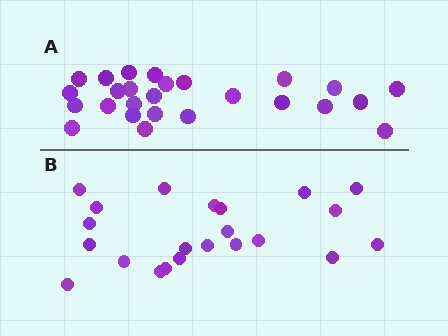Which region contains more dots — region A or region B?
Region A (the top region) has more dots.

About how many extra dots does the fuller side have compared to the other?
Region A has about 4 more dots than region B.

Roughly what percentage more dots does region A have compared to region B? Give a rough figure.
About 20% more.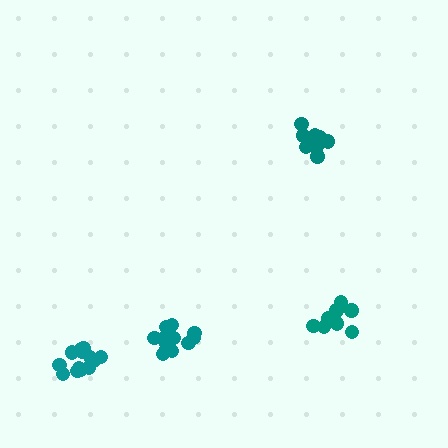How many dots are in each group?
Group 1: 13 dots, Group 2: 11 dots, Group 3: 11 dots, Group 4: 12 dots (47 total).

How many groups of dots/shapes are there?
There are 4 groups.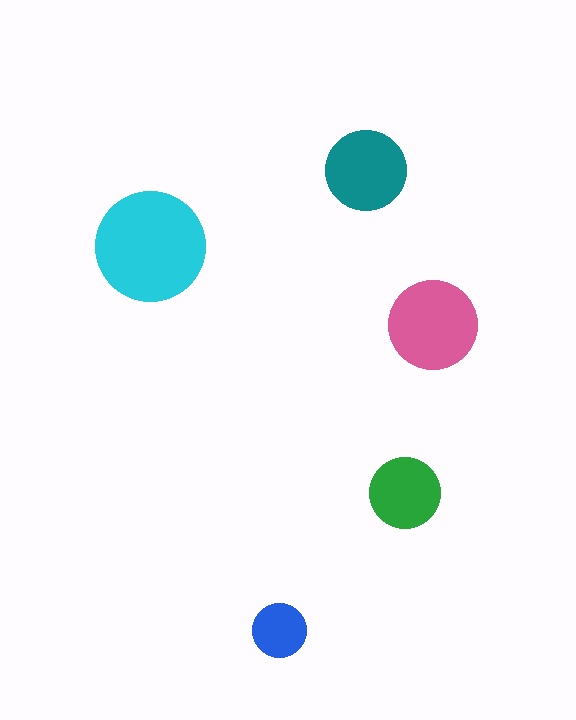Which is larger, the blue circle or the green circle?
The green one.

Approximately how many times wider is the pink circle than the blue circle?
About 1.5 times wider.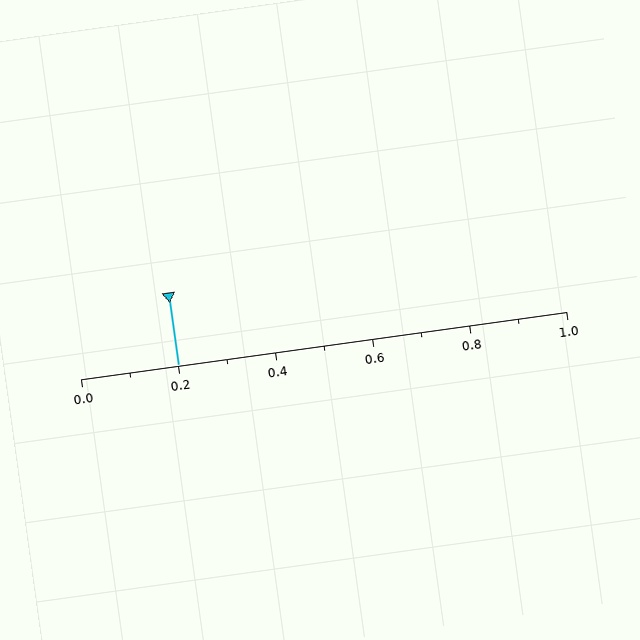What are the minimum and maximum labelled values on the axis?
The axis runs from 0.0 to 1.0.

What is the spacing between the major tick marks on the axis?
The major ticks are spaced 0.2 apart.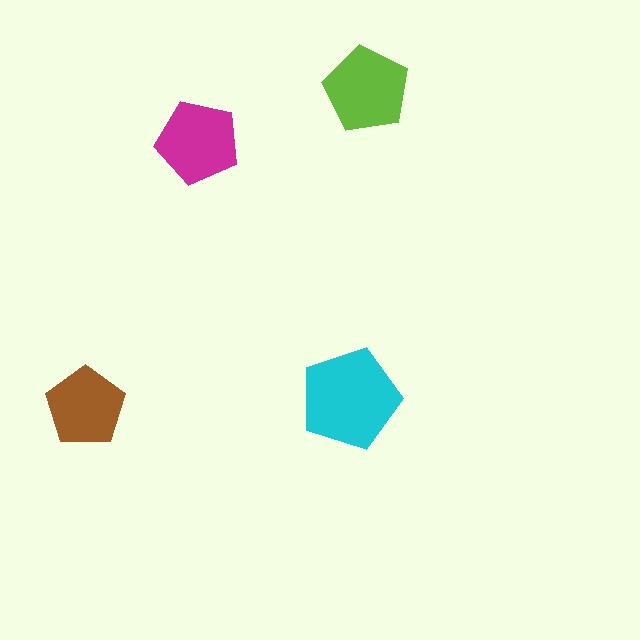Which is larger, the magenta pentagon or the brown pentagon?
The magenta one.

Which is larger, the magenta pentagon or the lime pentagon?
The lime one.